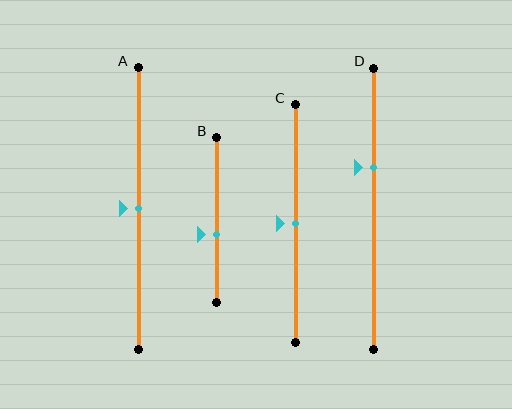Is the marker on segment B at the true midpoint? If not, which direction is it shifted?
No, the marker on segment B is shifted downward by about 9% of the segment length.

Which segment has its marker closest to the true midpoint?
Segment A has its marker closest to the true midpoint.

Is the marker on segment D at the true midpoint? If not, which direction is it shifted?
No, the marker on segment D is shifted upward by about 15% of the segment length.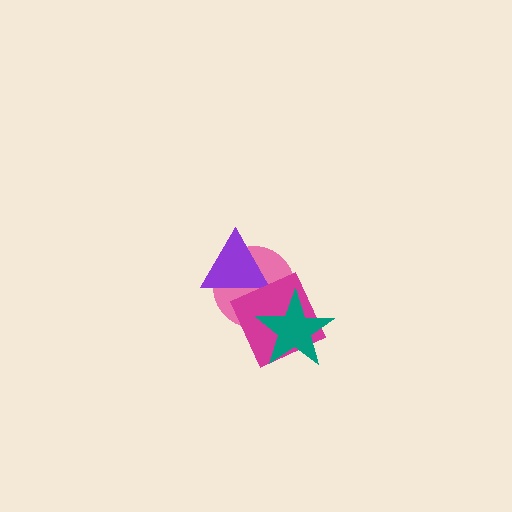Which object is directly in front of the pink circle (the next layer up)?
The purple triangle is directly in front of the pink circle.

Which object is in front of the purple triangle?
The magenta square is in front of the purple triangle.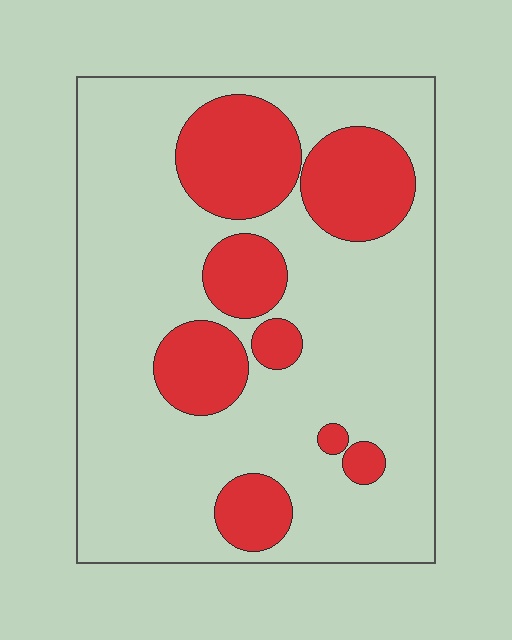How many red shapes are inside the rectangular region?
8.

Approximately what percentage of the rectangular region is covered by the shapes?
Approximately 25%.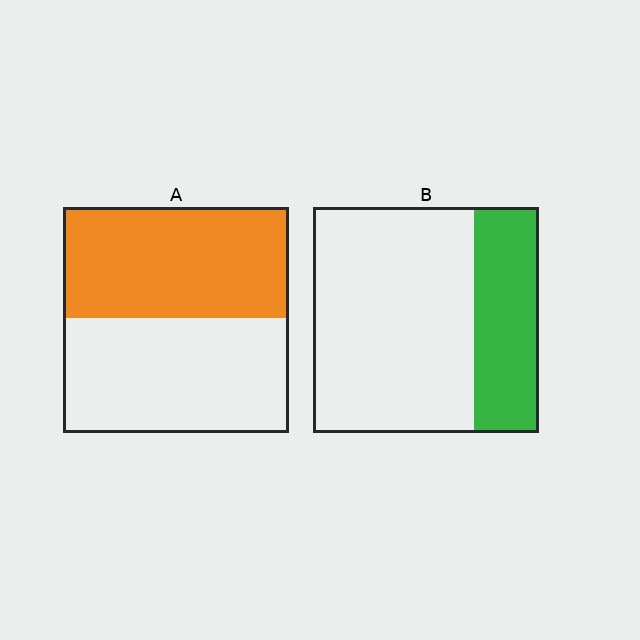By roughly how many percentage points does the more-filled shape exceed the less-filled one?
By roughly 20 percentage points (A over B).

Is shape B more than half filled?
No.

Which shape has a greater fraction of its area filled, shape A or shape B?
Shape A.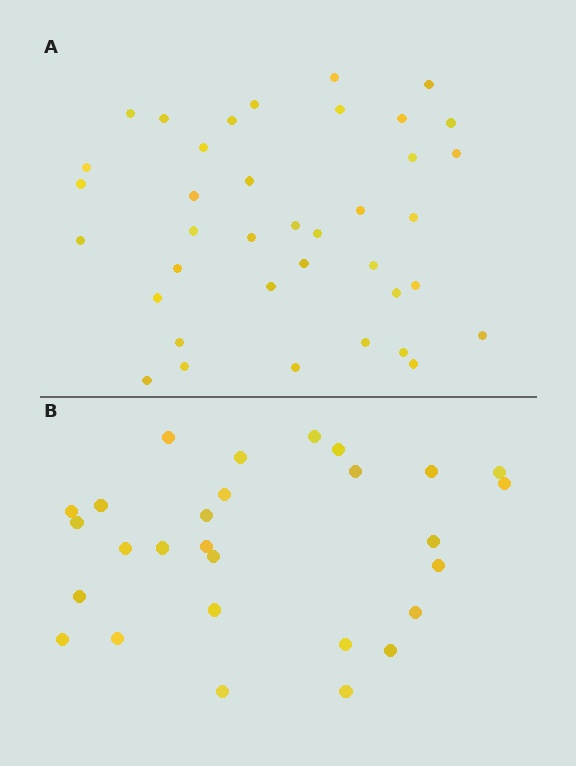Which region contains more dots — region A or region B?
Region A (the top region) has more dots.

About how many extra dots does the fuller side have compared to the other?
Region A has roughly 10 or so more dots than region B.